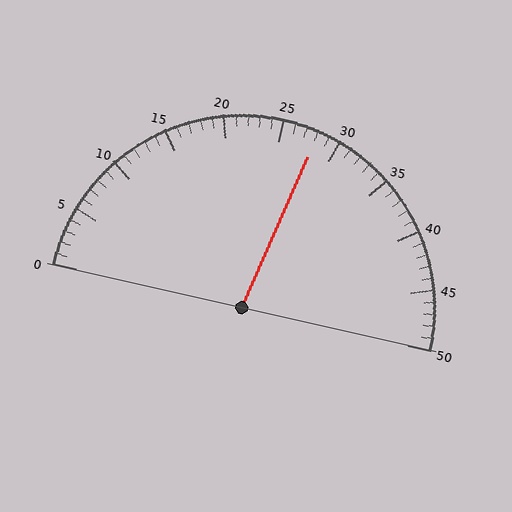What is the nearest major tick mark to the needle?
The nearest major tick mark is 30.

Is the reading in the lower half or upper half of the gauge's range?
The reading is in the upper half of the range (0 to 50).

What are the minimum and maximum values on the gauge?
The gauge ranges from 0 to 50.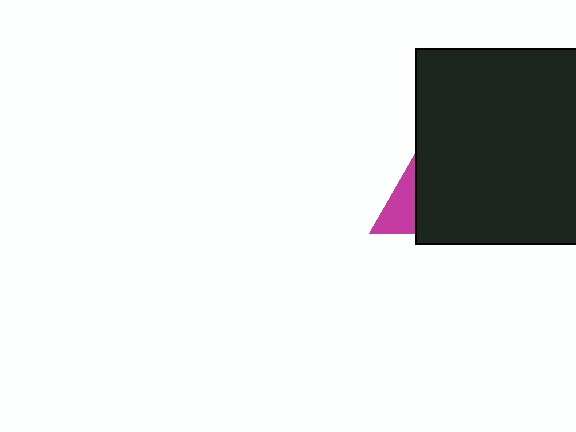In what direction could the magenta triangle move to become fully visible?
The magenta triangle could move left. That would shift it out from behind the black square entirely.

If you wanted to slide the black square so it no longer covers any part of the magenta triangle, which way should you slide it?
Slide it right — that is the most direct way to separate the two shapes.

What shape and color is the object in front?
The object in front is a black square.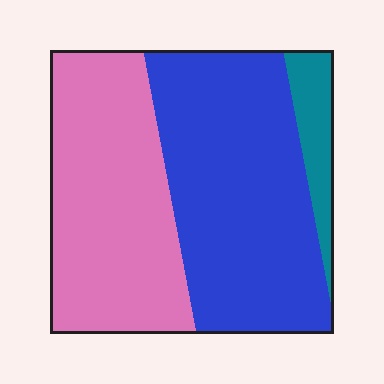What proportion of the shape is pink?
Pink takes up about two fifths (2/5) of the shape.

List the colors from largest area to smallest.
From largest to smallest: blue, pink, teal.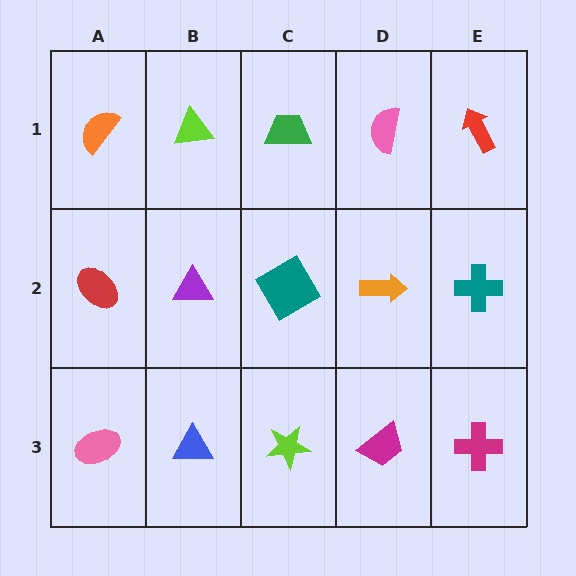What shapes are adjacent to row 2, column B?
A lime triangle (row 1, column B), a blue triangle (row 3, column B), a red ellipse (row 2, column A), a teal diamond (row 2, column C).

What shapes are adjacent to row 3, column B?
A purple triangle (row 2, column B), a pink ellipse (row 3, column A), a lime star (row 3, column C).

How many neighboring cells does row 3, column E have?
2.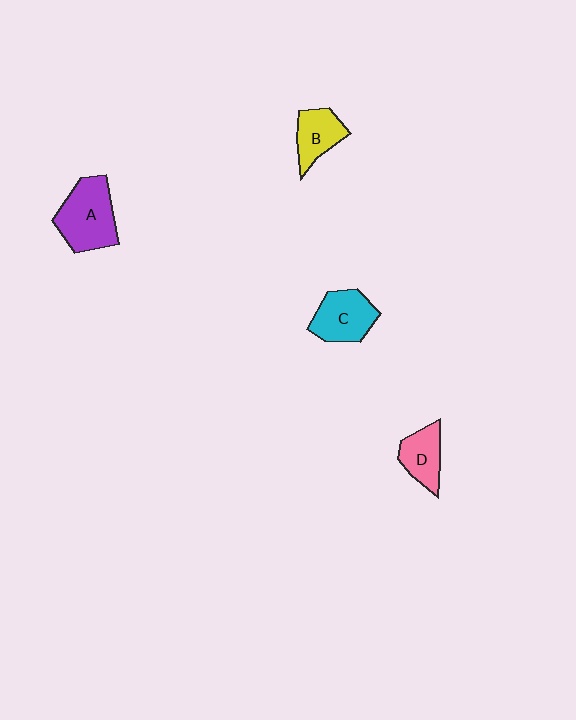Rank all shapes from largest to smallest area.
From largest to smallest: A (purple), C (cyan), B (yellow), D (pink).